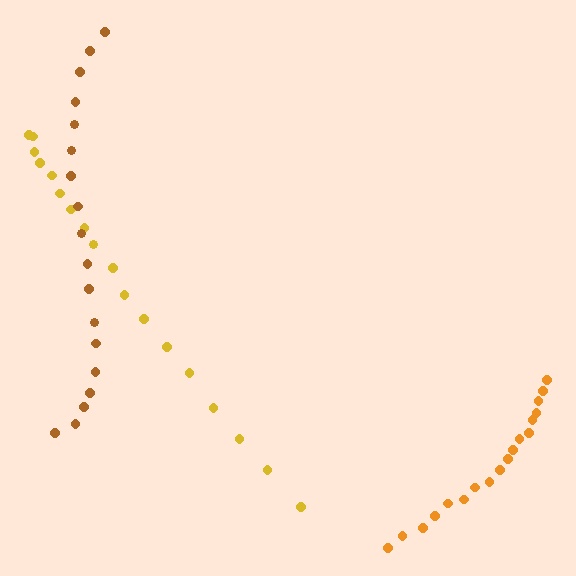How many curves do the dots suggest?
There are 3 distinct paths.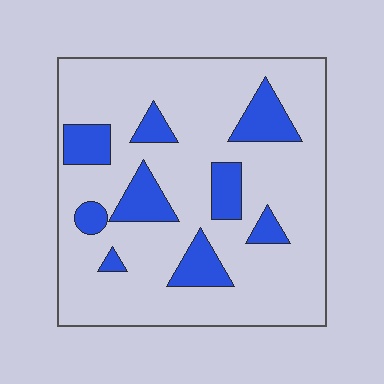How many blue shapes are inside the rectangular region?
9.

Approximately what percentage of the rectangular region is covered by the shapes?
Approximately 20%.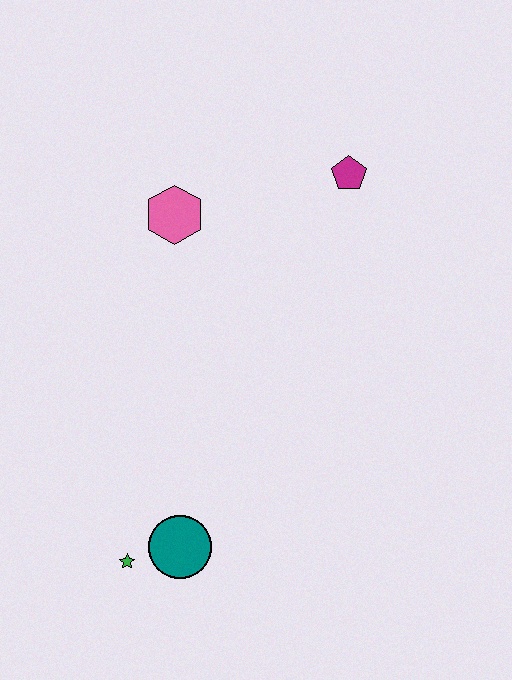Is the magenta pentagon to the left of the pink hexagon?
No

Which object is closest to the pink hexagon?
The magenta pentagon is closest to the pink hexagon.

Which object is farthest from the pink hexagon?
The green star is farthest from the pink hexagon.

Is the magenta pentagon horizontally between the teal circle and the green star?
No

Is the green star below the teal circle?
Yes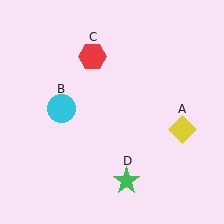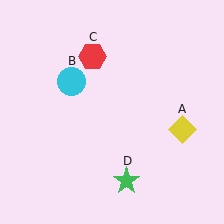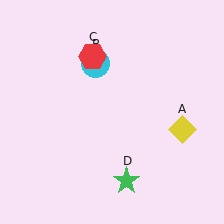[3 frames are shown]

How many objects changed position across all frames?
1 object changed position: cyan circle (object B).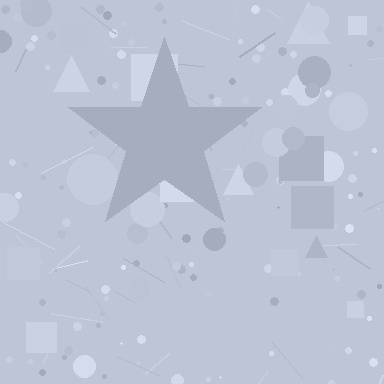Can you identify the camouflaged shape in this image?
The camouflaged shape is a star.